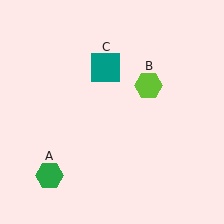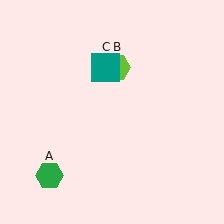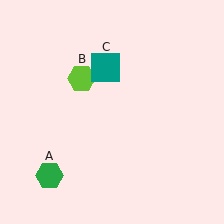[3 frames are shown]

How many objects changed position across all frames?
1 object changed position: lime hexagon (object B).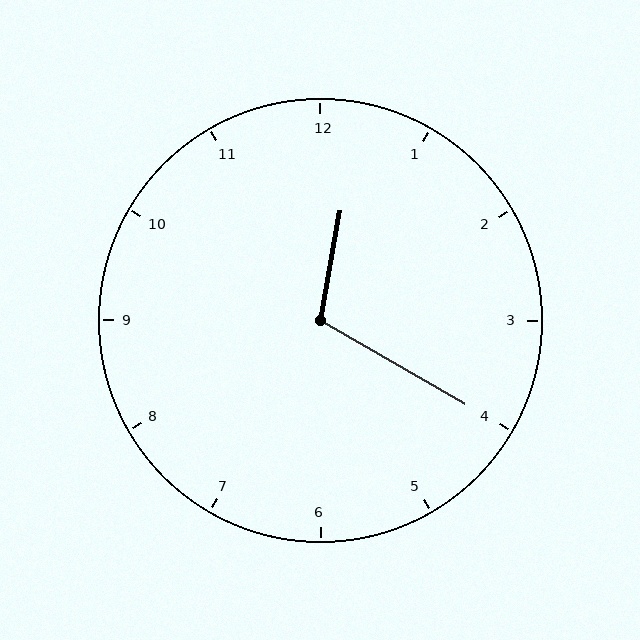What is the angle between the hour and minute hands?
Approximately 110 degrees.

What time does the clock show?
12:20.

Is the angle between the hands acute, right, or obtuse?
It is obtuse.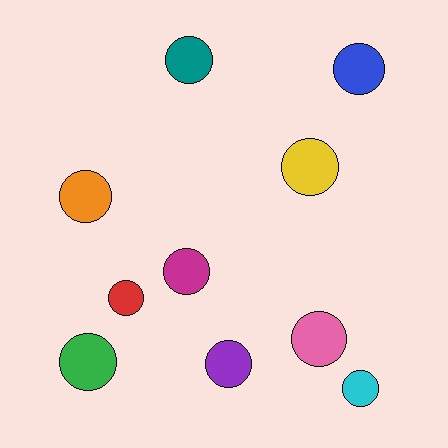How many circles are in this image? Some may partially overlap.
There are 10 circles.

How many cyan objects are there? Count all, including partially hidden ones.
There is 1 cyan object.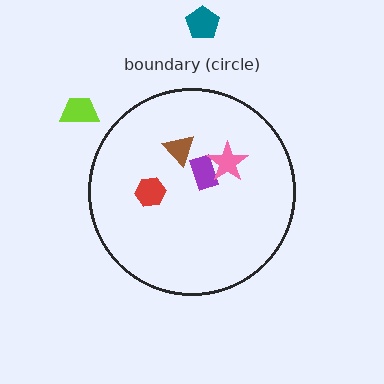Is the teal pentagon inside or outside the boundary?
Outside.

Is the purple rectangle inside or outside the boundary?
Inside.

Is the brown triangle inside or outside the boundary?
Inside.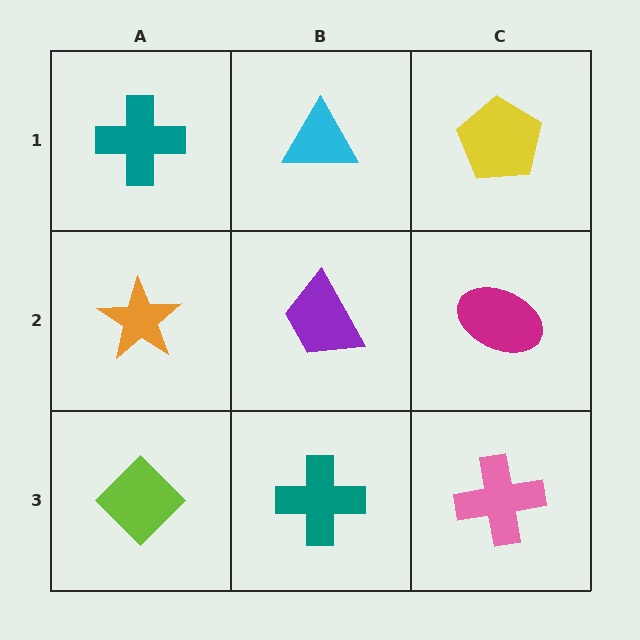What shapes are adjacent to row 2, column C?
A yellow pentagon (row 1, column C), a pink cross (row 3, column C), a purple trapezoid (row 2, column B).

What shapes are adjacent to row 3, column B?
A purple trapezoid (row 2, column B), a lime diamond (row 3, column A), a pink cross (row 3, column C).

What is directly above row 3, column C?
A magenta ellipse.